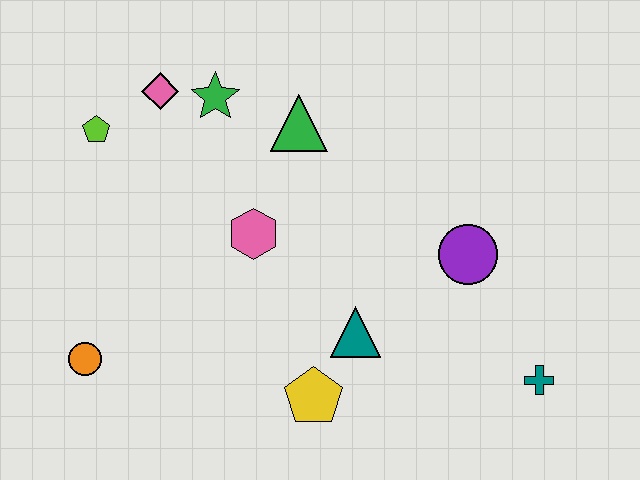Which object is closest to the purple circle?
The teal triangle is closest to the purple circle.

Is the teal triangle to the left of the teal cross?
Yes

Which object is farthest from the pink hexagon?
The teal cross is farthest from the pink hexagon.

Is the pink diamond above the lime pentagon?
Yes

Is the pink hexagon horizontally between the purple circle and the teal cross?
No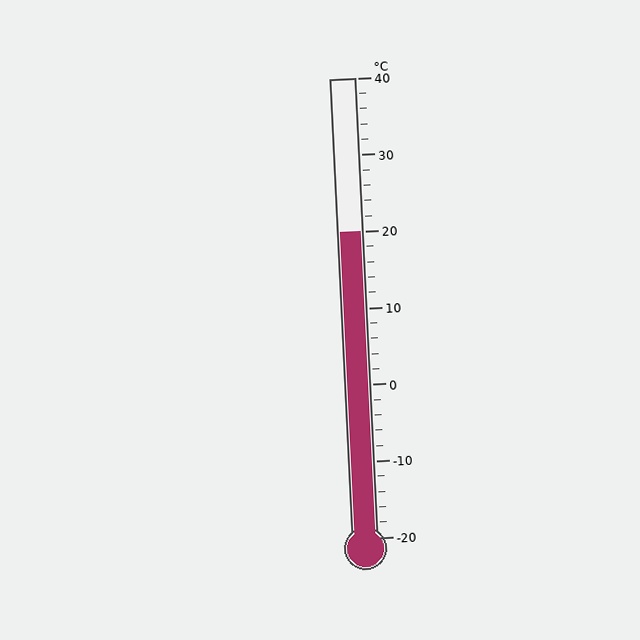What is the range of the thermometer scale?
The thermometer scale ranges from -20°C to 40°C.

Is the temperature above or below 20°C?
The temperature is at 20°C.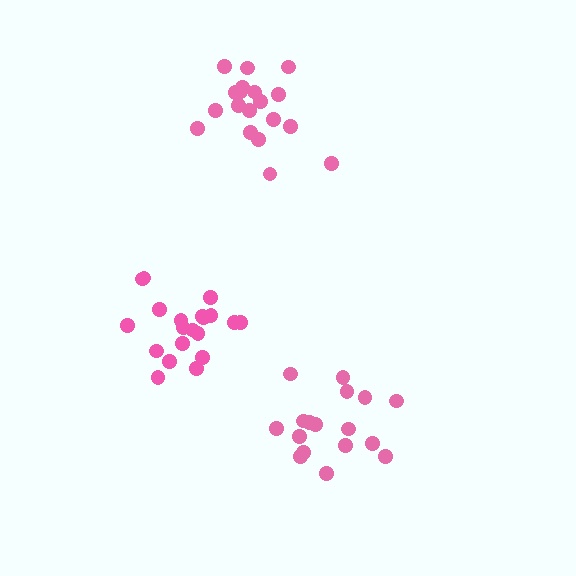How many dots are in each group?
Group 1: 19 dots, Group 2: 20 dots, Group 3: 17 dots (56 total).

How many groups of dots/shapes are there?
There are 3 groups.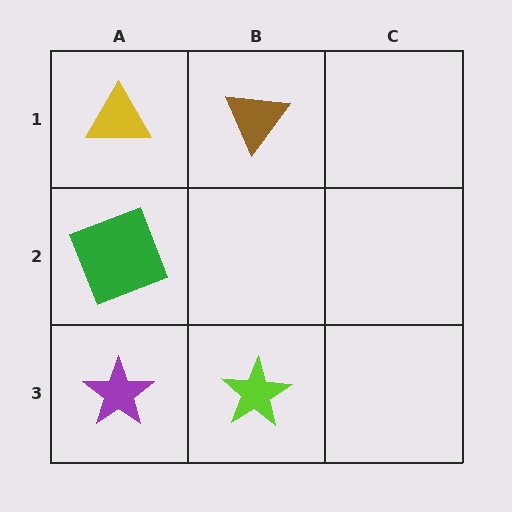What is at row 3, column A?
A purple star.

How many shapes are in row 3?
2 shapes.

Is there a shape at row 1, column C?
No, that cell is empty.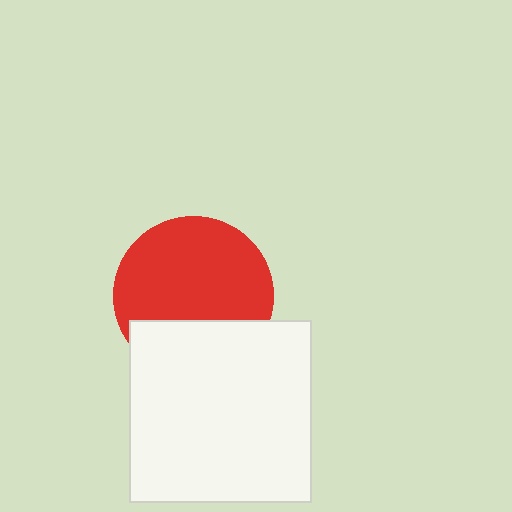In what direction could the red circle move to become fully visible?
The red circle could move up. That would shift it out from behind the white square entirely.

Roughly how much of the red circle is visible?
Most of it is visible (roughly 69%).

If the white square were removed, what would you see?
You would see the complete red circle.